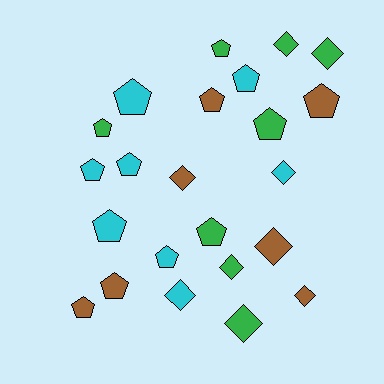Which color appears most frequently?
Green, with 8 objects.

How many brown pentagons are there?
There are 4 brown pentagons.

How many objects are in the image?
There are 23 objects.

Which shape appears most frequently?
Pentagon, with 14 objects.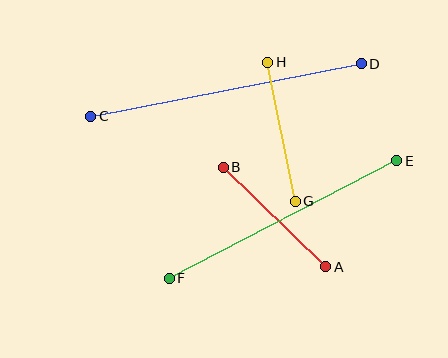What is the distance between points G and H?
The distance is approximately 141 pixels.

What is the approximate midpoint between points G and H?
The midpoint is at approximately (281, 132) pixels.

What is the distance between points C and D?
The distance is approximately 275 pixels.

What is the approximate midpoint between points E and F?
The midpoint is at approximately (283, 219) pixels.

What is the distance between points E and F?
The distance is approximately 256 pixels.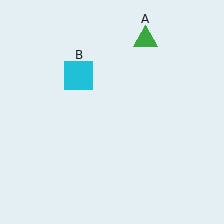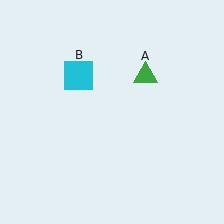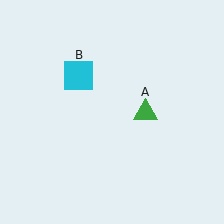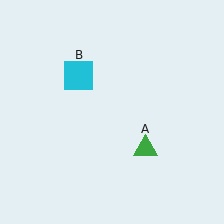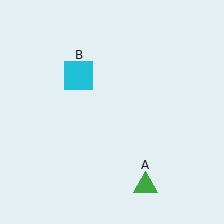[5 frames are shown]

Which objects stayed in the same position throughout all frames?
Cyan square (object B) remained stationary.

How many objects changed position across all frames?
1 object changed position: green triangle (object A).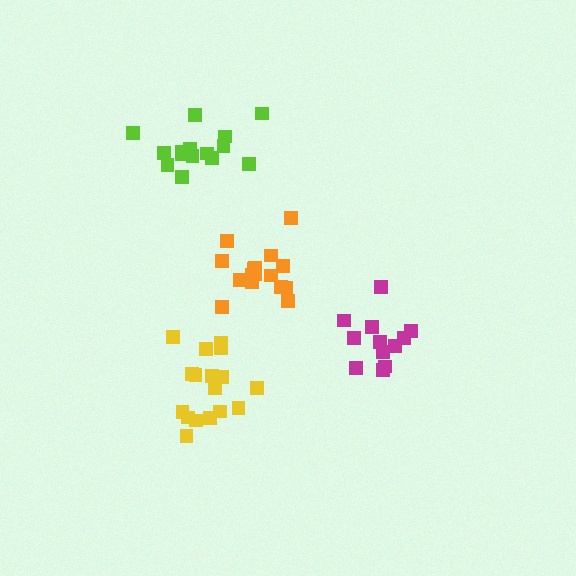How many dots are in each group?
Group 1: 16 dots, Group 2: 17 dots, Group 3: 12 dots, Group 4: 16 dots (61 total).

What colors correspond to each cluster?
The clusters are colored: lime, yellow, magenta, orange.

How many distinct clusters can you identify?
There are 4 distinct clusters.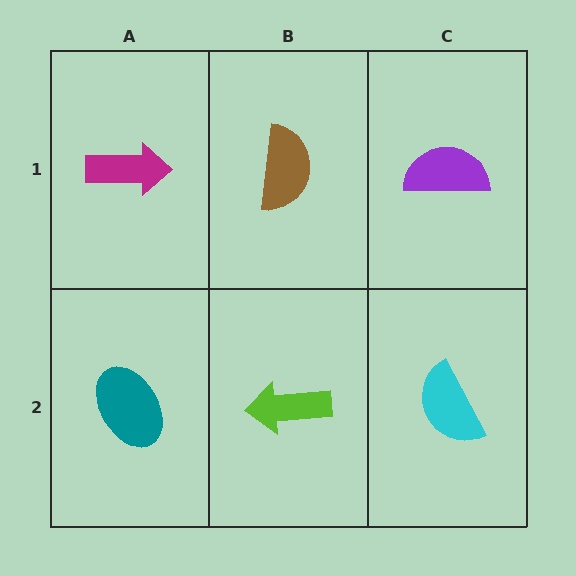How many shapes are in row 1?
3 shapes.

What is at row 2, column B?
A lime arrow.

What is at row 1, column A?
A magenta arrow.